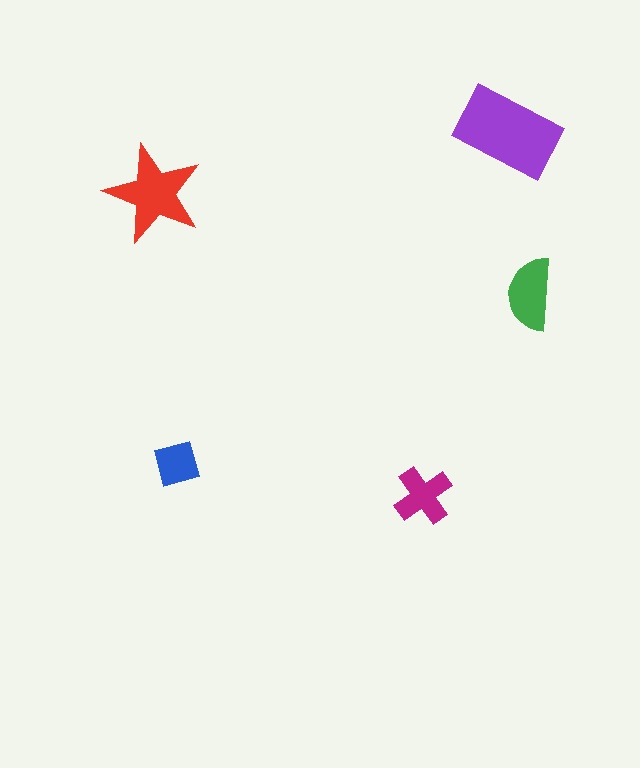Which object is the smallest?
The blue square.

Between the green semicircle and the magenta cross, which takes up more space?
The green semicircle.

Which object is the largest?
The purple rectangle.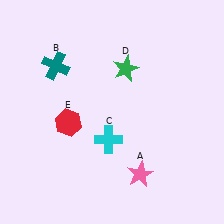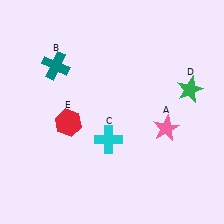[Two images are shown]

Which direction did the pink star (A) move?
The pink star (A) moved up.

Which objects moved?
The objects that moved are: the pink star (A), the green star (D).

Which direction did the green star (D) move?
The green star (D) moved right.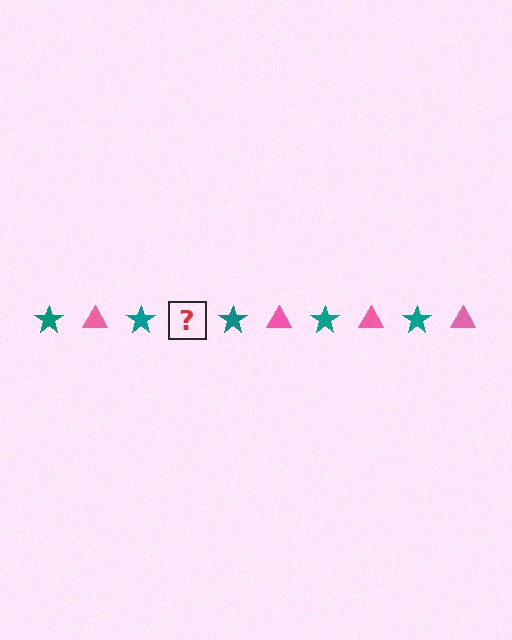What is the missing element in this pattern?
The missing element is a pink triangle.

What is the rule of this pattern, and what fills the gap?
The rule is that the pattern alternates between teal star and pink triangle. The gap should be filled with a pink triangle.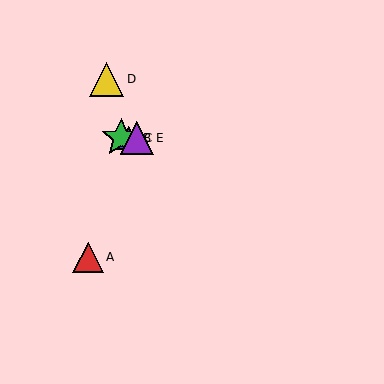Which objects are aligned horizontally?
Objects B, C, E are aligned horizontally.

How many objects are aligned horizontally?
3 objects (B, C, E) are aligned horizontally.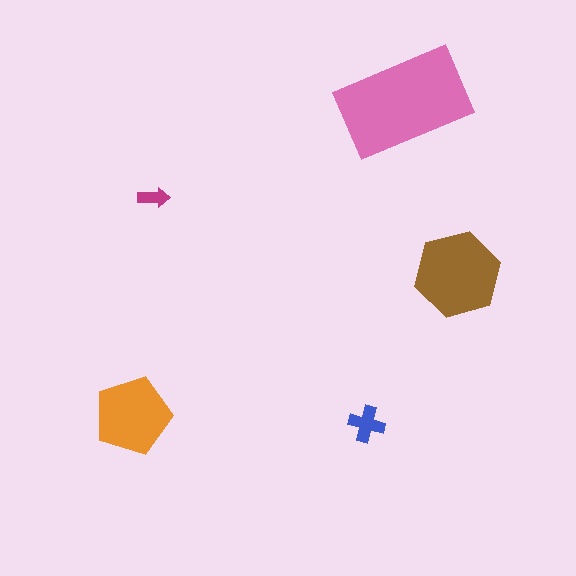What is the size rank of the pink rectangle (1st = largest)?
1st.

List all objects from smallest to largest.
The magenta arrow, the blue cross, the orange pentagon, the brown hexagon, the pink rectangle.